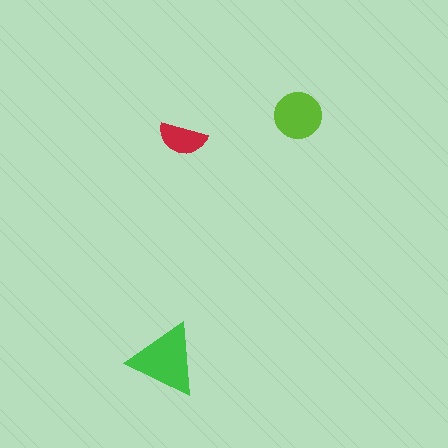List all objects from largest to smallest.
The green triangle, the lime circle, the red semicircle.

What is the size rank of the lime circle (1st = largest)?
2nd.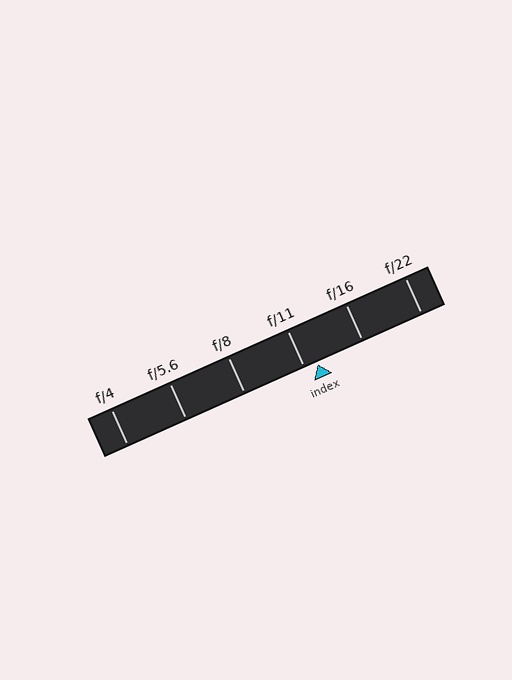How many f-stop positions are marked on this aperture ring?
There are 6 f-stop positions marked.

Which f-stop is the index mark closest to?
The index mark is closest to f/11.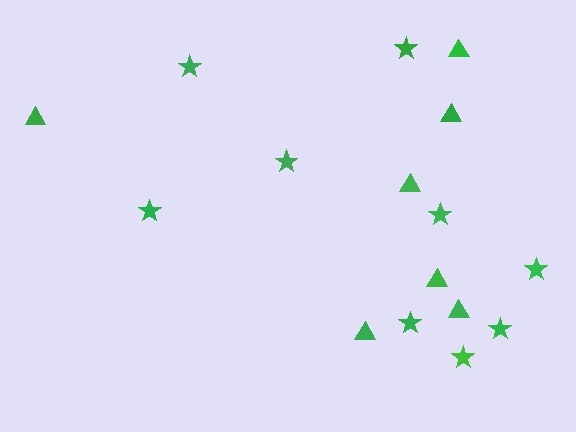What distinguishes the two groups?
There are 2 groups: one group of triangles (7) and one group of stars (9).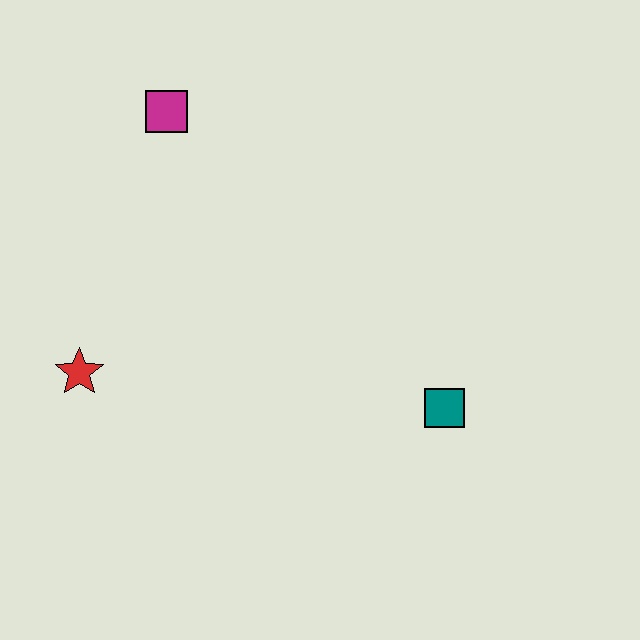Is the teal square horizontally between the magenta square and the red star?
No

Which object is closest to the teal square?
The red star is closest to the teal square.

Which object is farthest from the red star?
The teal square is farthest from the red star.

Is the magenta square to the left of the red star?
No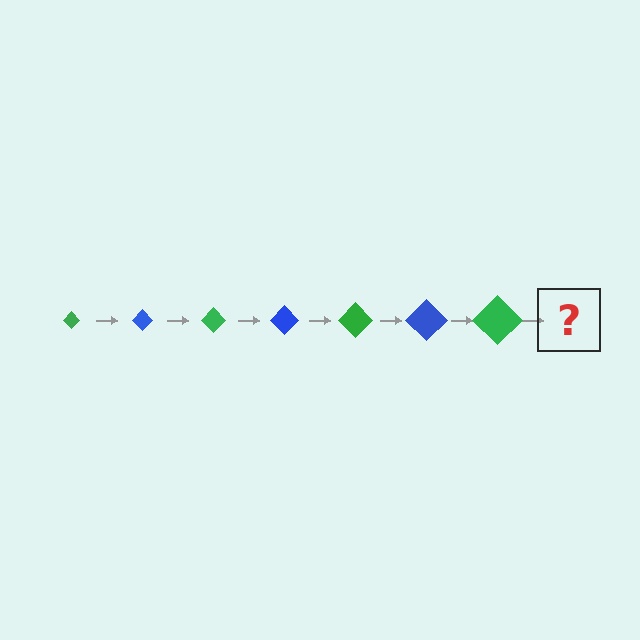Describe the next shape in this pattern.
It should be a blue diamond, larger than the previous one.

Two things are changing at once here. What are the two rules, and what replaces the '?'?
The two rules are that the diamond grows larger each step and the color cycles through green and blue. The '?' should be a blue diamond, larger than the previous one.